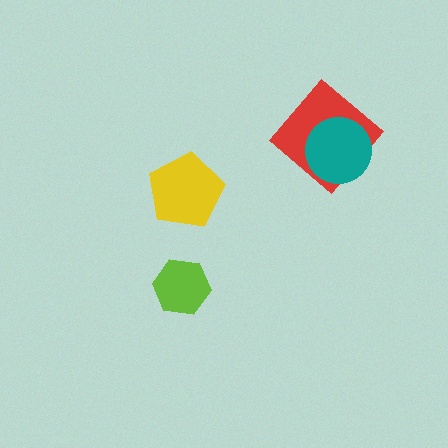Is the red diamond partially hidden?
Yes, it is partially covered by another shape.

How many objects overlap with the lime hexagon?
0 objects overlap with the lime hexagon.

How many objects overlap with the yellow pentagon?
0 objects overlap with the yellow pentagon.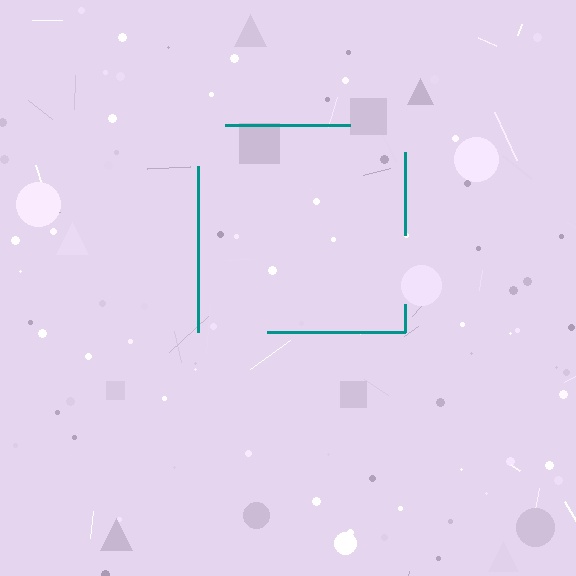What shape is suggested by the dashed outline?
The dashed outline suggests a square.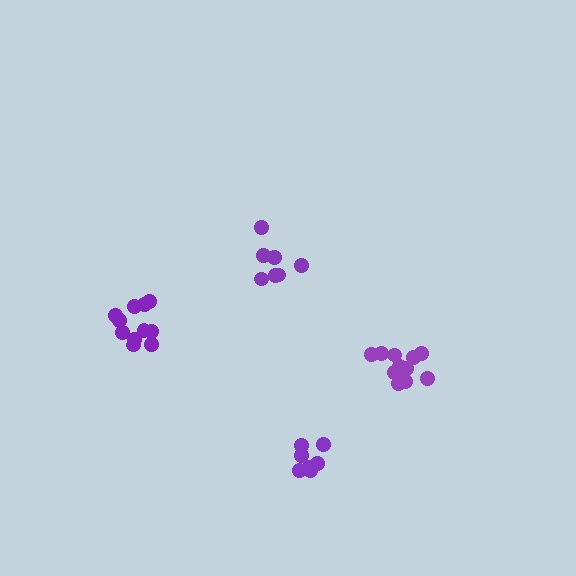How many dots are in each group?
Group 1: 7 dots, Group 2: 11 dots, Group 3: 11 dots, Group 4: 7 dots (36 total).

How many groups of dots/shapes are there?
There are 4 groups.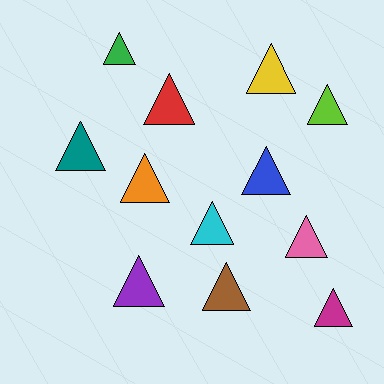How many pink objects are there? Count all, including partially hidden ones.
There is 1 pink object.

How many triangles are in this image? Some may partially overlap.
There are 12 triangles.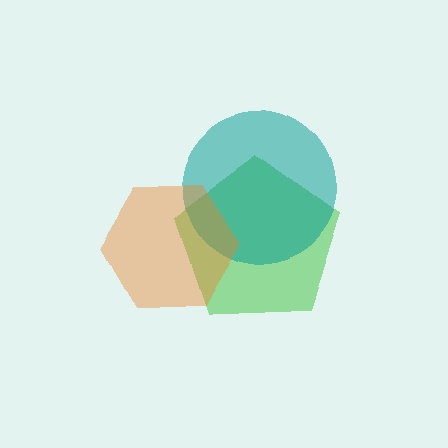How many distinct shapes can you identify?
There are 3 distinct shapes: a green pentagon, a teal circle, an orange hexagon.